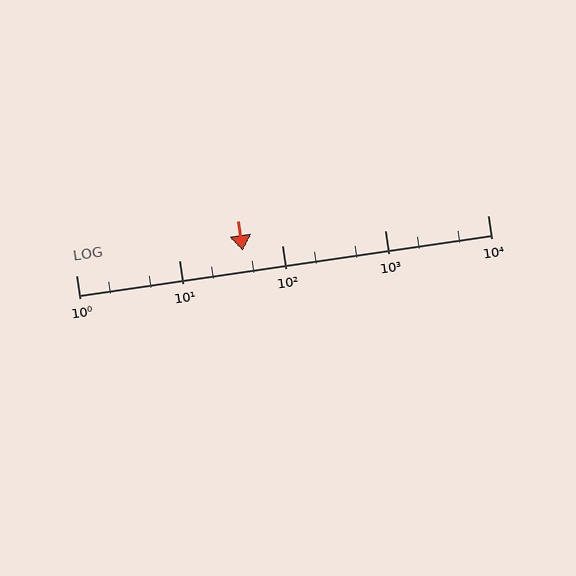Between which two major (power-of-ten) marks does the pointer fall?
The pointer is between 10 and 100.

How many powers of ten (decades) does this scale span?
The scale spans 4 decades, from 1 to 10000.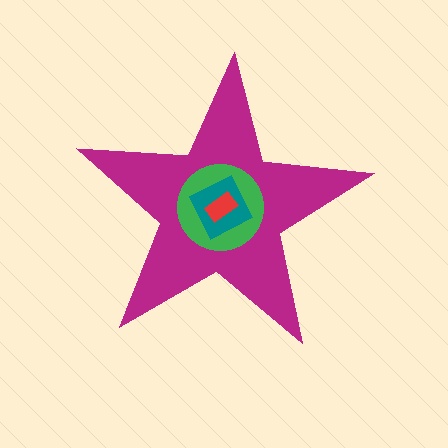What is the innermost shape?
The red rectangle.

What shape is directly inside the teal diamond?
The red rectangle.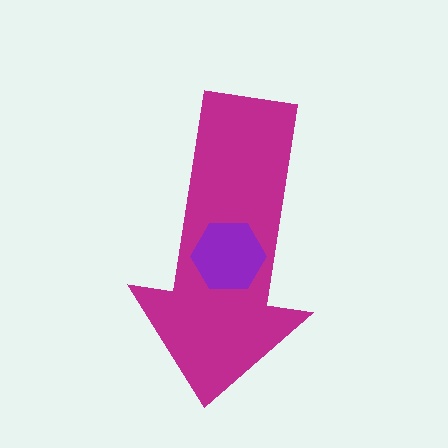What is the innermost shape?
The purple hexagon.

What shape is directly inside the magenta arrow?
The purple hexagon.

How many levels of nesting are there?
2.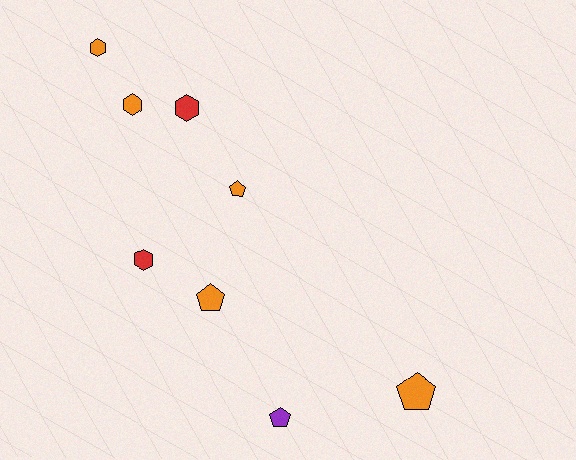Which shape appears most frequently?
Pentagon, with 4 objects.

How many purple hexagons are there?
There are no purple hexagons.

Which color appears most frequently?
Orange, with 5 objects.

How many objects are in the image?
There are 8 objects.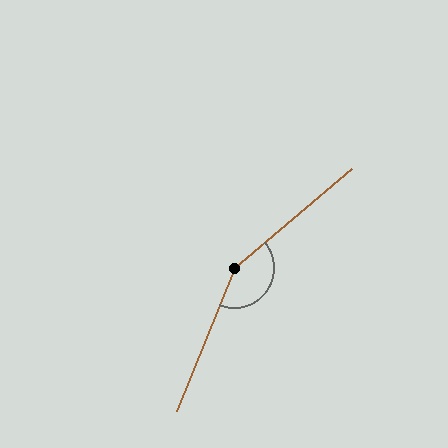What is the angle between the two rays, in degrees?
Approximately 152 degrees.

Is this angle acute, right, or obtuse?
It is obtuse.